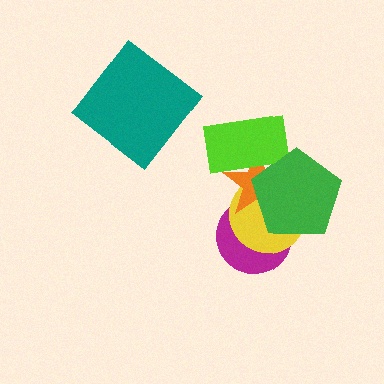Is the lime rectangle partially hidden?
Yes, it is partially covered by another shape.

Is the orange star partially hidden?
Yes, it is partially covered by another shape.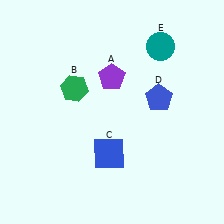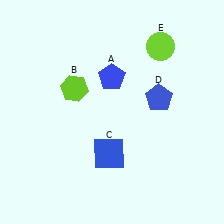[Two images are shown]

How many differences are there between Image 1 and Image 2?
There are 3 differences between the two images.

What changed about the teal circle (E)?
In Image 1, E is teal. In Image 2, it changed to lime.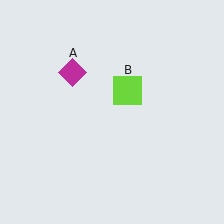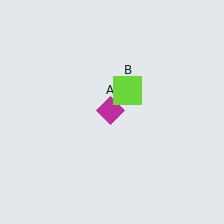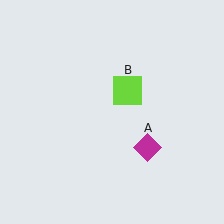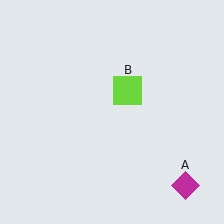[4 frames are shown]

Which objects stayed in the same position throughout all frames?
Lime square (object B) remained stationary.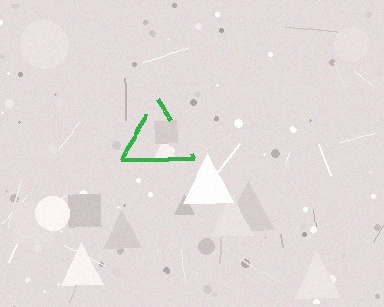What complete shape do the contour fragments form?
The contour fragments form a triangle.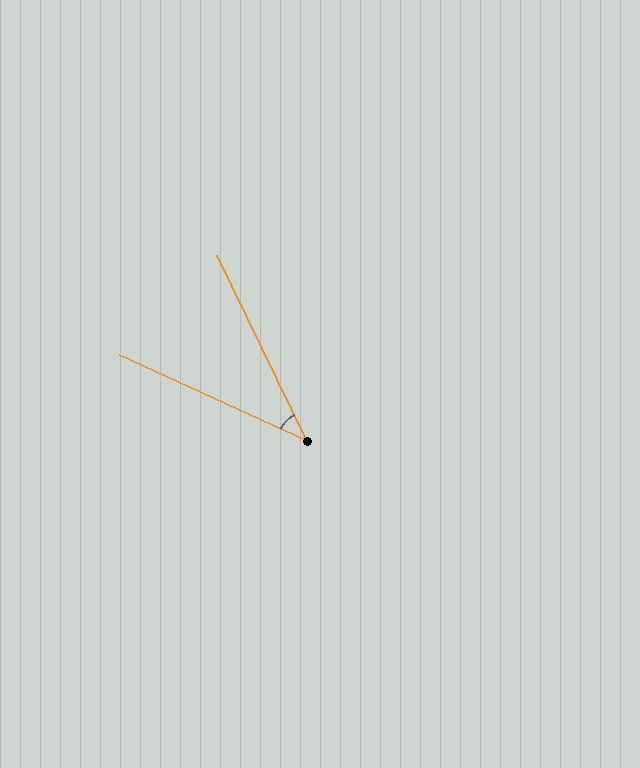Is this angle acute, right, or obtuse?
It is acute.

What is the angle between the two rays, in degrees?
Approximately 39 degrees.